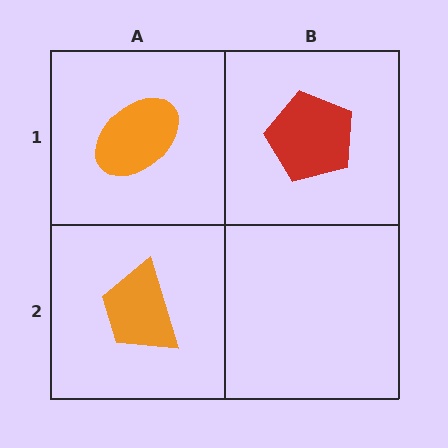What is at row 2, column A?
An orange trapezoid.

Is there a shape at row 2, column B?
No, that cell is empty.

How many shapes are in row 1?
2 shapes.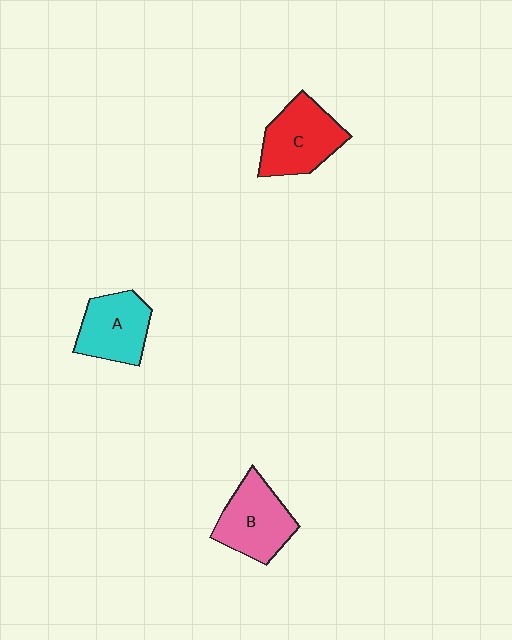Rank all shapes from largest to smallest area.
From largest to smallest: C (red), B (pink), A (cyan).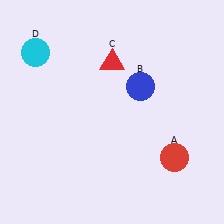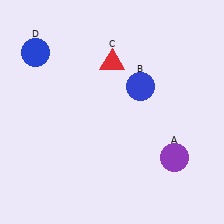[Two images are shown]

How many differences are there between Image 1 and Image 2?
There are 2 differences between the two images.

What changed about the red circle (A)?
In Image 1, A is red. In Image 2, it changed to purple.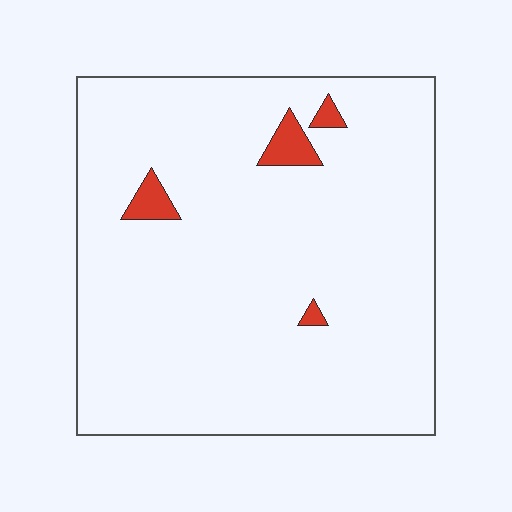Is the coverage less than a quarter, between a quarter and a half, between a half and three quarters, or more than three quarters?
Less than a quarter.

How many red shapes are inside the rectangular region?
4.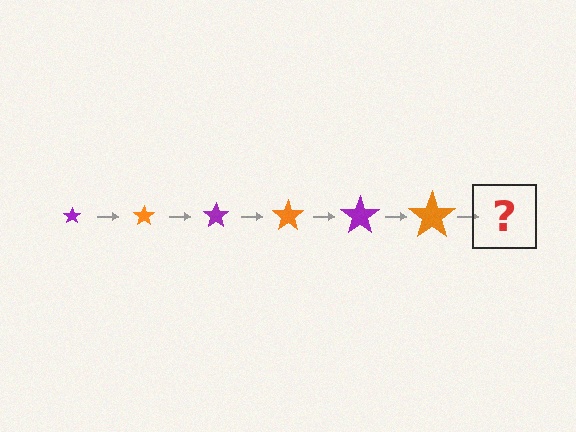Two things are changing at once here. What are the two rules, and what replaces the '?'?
The two rules are that the star grows larger each step and the color cycles through purple and orange. The '?' should be a purple star, larger than the previous one.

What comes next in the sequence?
The next element should be a purple star, larger than the previous one.